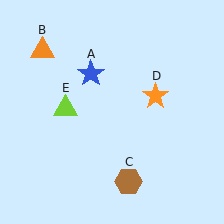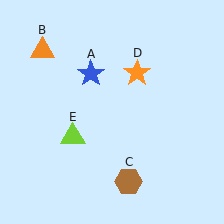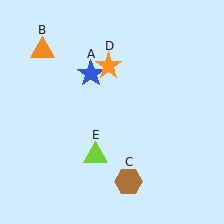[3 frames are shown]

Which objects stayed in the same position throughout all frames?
Blue star (object A) and orange triangle (object B) and brown hexagon (object C) remained stationary.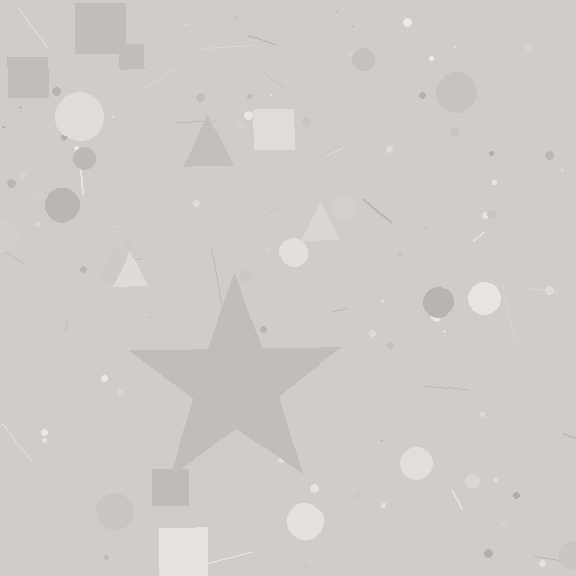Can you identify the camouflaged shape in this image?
The camouflaged shape is a star.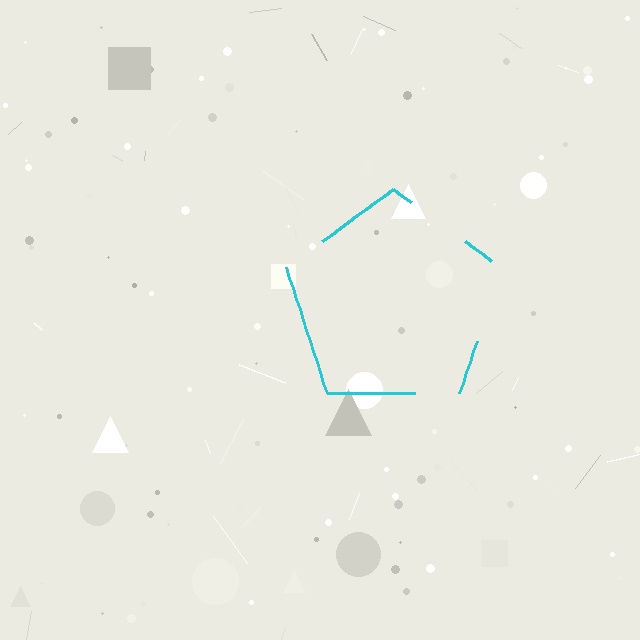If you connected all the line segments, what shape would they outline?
They would outline a pentagon.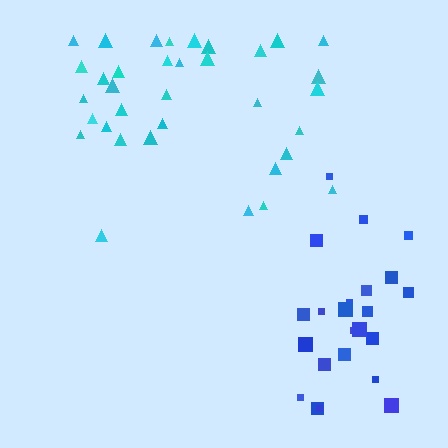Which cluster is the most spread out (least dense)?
Blue.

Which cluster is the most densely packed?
Cyan.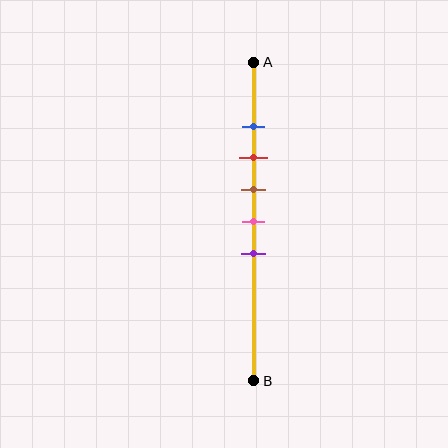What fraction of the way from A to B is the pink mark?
The pink mark is approximately 50% (0.5) of the way from A to B.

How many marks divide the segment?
There are 5 marks dividing the segment.